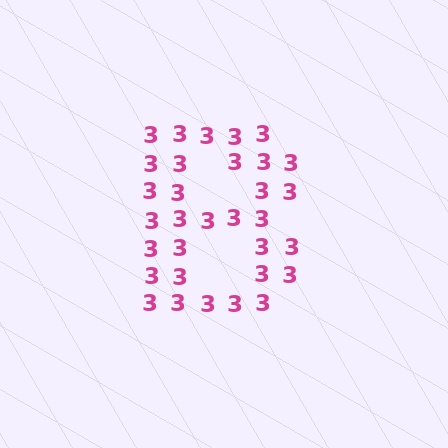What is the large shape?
The large shape is the letter B.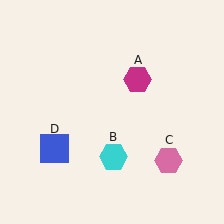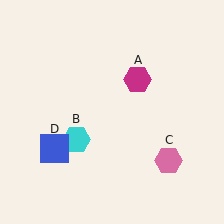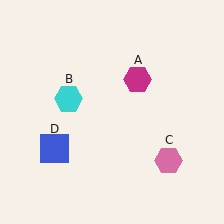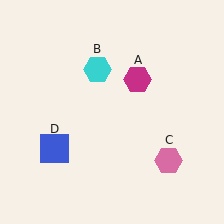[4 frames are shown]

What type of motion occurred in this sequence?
The cyan hexagon (object B) rotated clockwise around the center of the scene.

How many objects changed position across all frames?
1 object changed position: cyan hexagon (object B).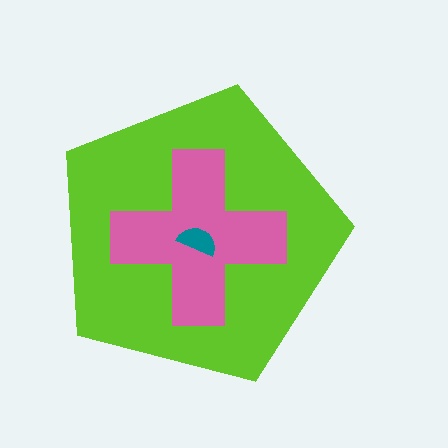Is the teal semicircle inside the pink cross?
Yes.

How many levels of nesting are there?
3.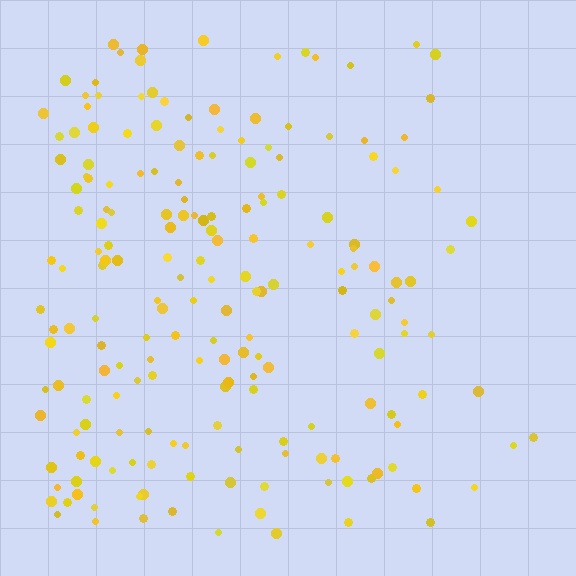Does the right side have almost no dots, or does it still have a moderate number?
Still a moderate number, just noticeably fewer than the left.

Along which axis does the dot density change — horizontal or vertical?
Horizontal.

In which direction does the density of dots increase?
From right to left, with the left side densest.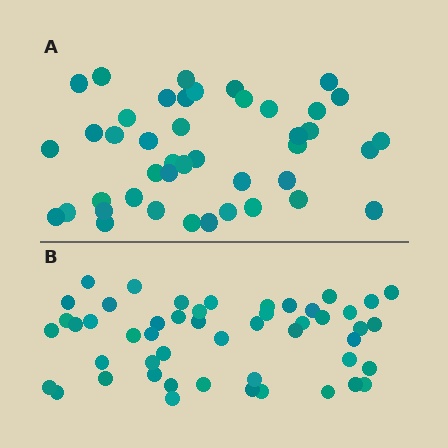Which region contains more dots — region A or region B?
Region B (the bottom region) has more dots.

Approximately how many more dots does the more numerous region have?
Region B has roughly 8 or so more dots than region A.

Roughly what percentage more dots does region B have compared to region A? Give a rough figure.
About 15% more.